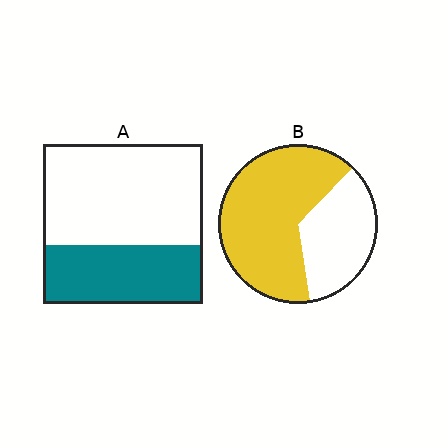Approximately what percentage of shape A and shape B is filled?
A is approximately 35% and B is approximately 65%.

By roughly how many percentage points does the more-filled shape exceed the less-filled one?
By roughly 30 percentage points (B over A).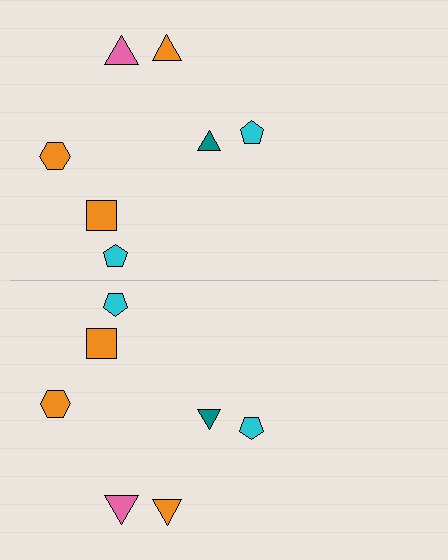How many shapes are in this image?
There are 14 shapes in this image.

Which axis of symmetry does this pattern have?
The pattern has a horizontal axis of symmetry running through the center of the image.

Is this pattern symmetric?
Yes, this pattern has bilateral (reflection) symmetry.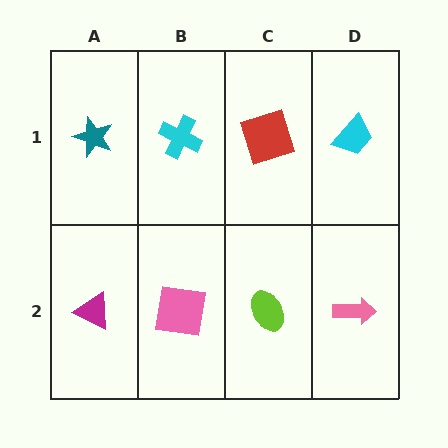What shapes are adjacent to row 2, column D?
A cyan trapezoid (row 1, column D), a lime ellipse (row 2, column C).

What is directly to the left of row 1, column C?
A cyan cross.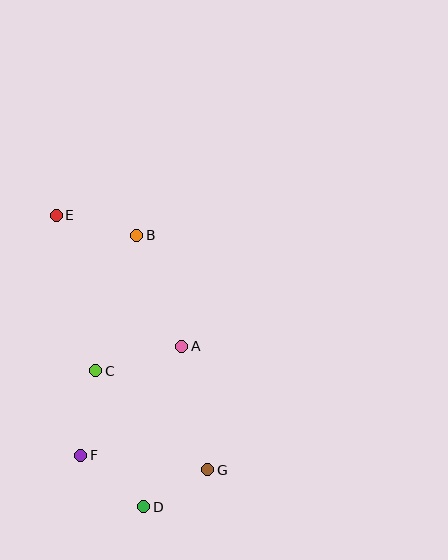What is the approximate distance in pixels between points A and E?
The distance between A and E is approximately 181 pixels.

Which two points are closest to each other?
Points D and G are closest to each other.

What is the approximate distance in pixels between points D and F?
The distance between D and F is approximately 81 pixels.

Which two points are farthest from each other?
Points D and E are farthest from each other.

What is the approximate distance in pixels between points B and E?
The distance between B and E is approximately 83 pixels.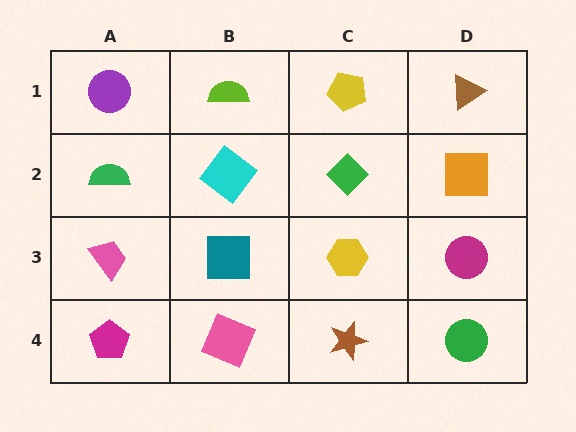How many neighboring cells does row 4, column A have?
2.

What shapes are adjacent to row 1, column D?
An orange square (row 2, column D), a yellow pentagon (row 1, column C).